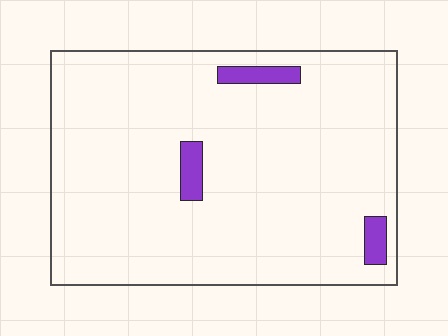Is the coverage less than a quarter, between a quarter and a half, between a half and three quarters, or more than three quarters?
Less than a quarter.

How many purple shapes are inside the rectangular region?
3.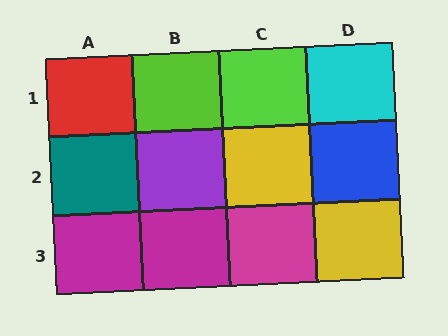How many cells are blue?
1 cell is blue.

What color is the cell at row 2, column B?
Purple.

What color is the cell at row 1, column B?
Lime.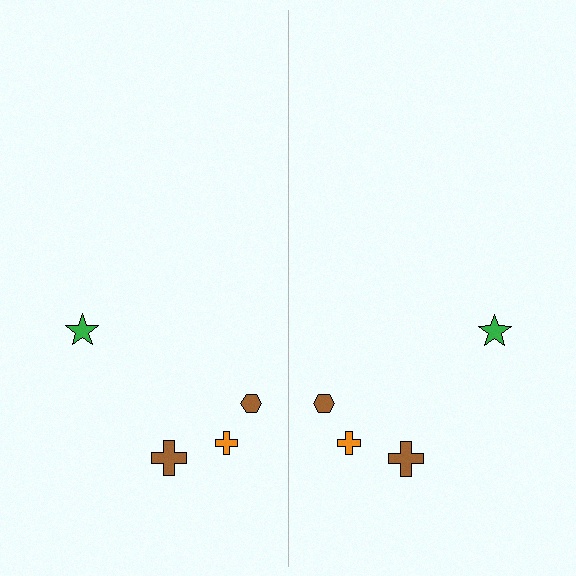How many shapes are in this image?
There are 8 shapes in this image.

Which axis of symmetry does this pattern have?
The pattern has a vertical axis of symmetry running through the center of the image.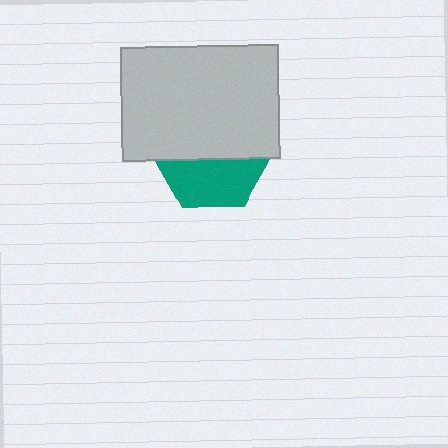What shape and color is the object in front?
The object in front is a light gray rectangle.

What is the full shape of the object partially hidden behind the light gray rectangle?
The partially hidden object is a teal hexagon.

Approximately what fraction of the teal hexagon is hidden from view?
Roughly 57% of the teal hexagon is hidden behind the light gray rectangle.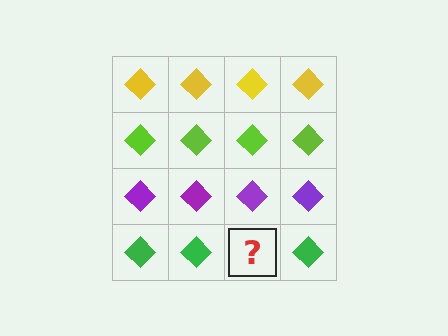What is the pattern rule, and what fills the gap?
The rule is that each row has a consistent color. The gap should be filled with a green diamond.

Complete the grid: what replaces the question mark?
The question mark should be replaced with a green diamond.